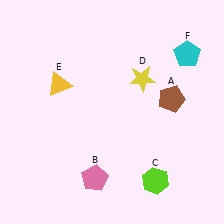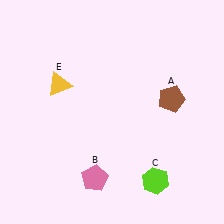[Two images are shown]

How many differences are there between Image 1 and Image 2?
There are 2 differences between the two images.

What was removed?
The yellow star (D), the cyan pentagon (F) were removed in Image 2.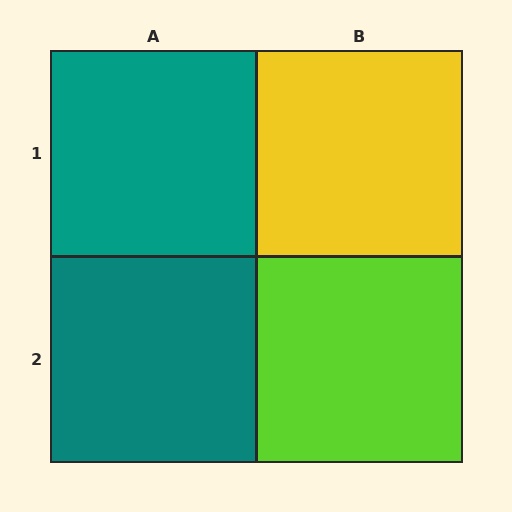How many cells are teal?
2 cells are teal.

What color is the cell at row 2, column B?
Lime.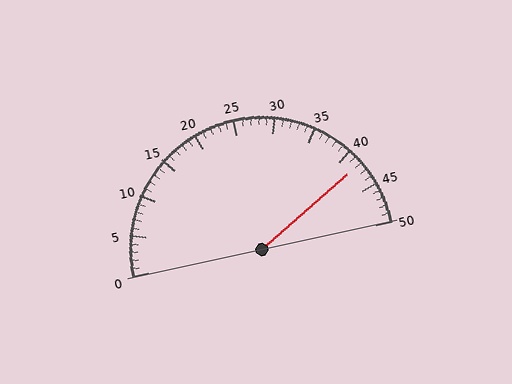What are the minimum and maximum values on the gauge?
The gauge ranges from 0 to 50.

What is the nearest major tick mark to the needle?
The nearest major tick mark is 40.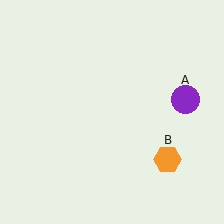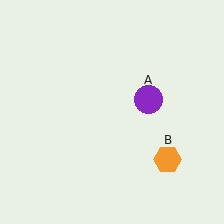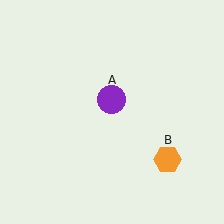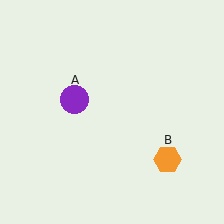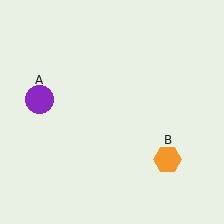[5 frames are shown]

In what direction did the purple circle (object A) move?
The purple circle (object A) moved left.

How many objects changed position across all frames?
1 object changed position: purple circle (object A).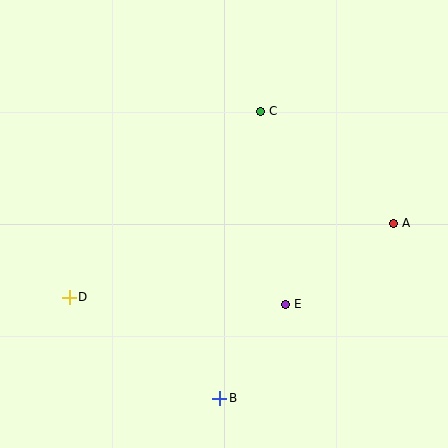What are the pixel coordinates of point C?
Point C is at (260, 111).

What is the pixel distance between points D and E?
The distance between D and E is 216 pixels.